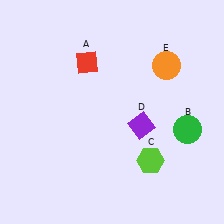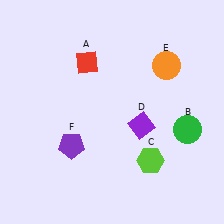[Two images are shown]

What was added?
A purple pentagon (F) was added in Image 2.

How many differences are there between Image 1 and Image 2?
There is 1 difference between the two images.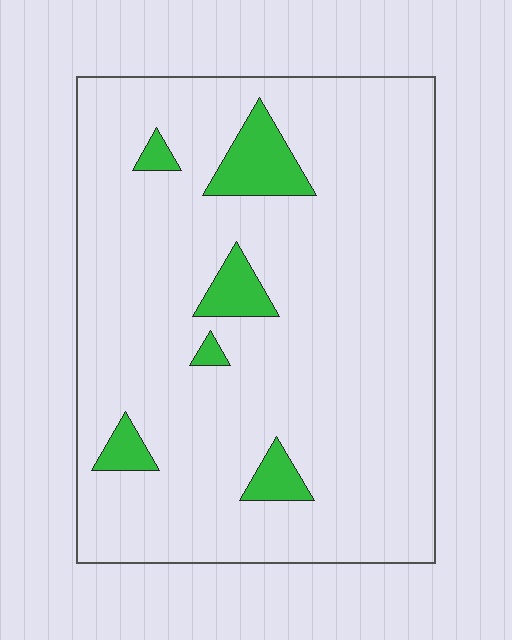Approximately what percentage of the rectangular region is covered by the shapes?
Approximately 10%.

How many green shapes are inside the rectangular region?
6.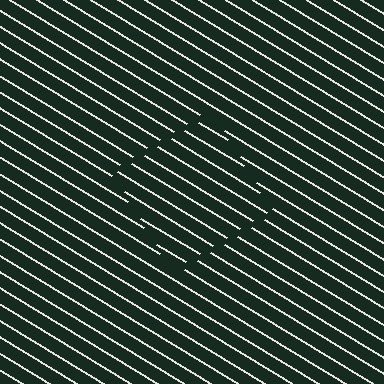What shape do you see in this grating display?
An illusory square. The interior of the shape contains the same grating, shifted by half a period — the contour is defined by the phase discontinuity where line-ends from the inner and outer gratings abut.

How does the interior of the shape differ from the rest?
The interior of the shape contains the same grating, shifted by half a period — the contour is defined by the phase discontinuity where line-ends from the inner and outer gratings abut.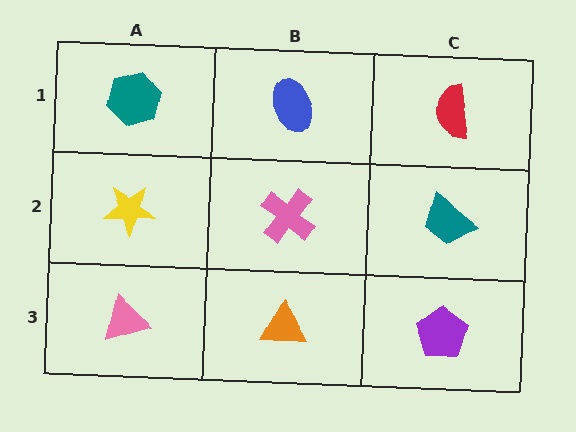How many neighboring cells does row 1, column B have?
3.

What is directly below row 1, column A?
A yellow star.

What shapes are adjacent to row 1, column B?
A pink cross (row 2, column B), a teal hexagon (row 1, column A), a red semicircle (row 1, column C).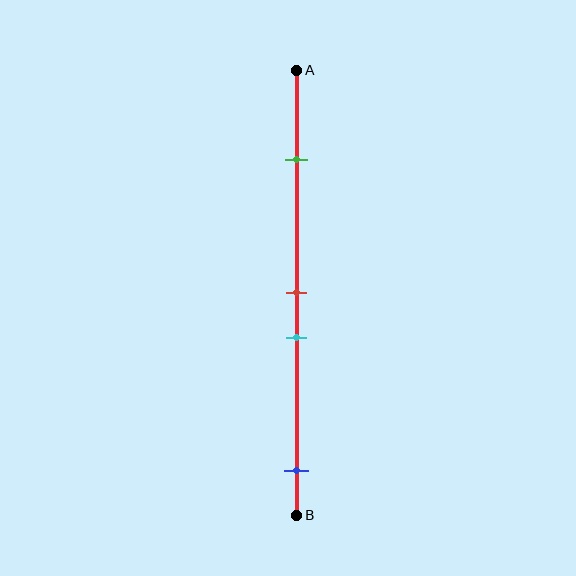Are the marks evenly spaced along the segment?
No, the marks are not evenly spaced.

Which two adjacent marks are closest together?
The red and cyan marks are the closest adjacent pair.